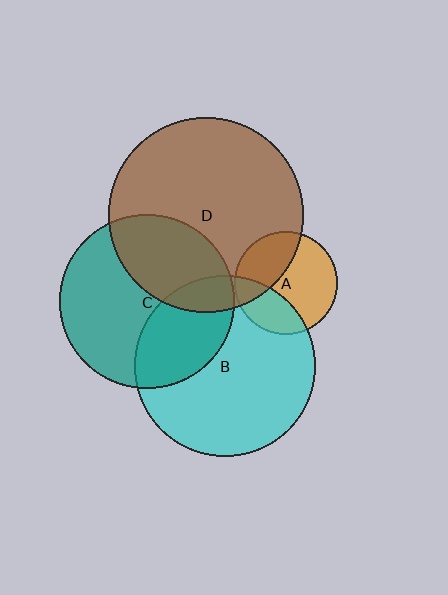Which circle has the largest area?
Circle D (brown).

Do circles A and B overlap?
Yes.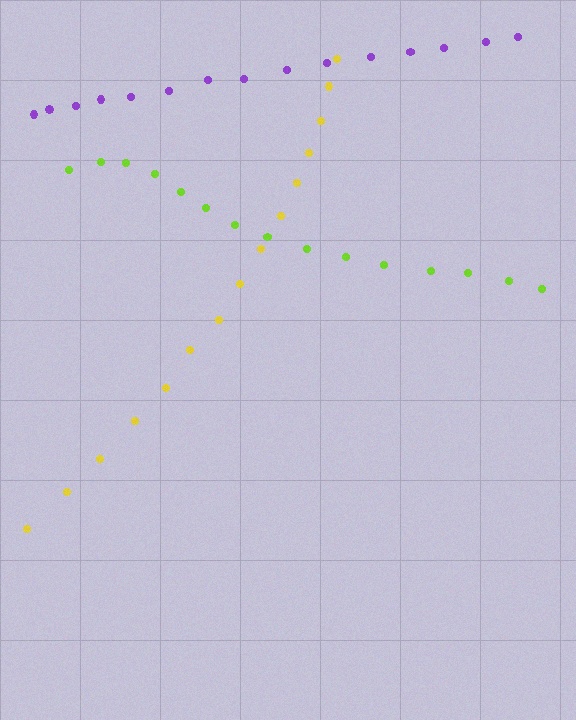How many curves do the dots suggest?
There are 3 distinct paths.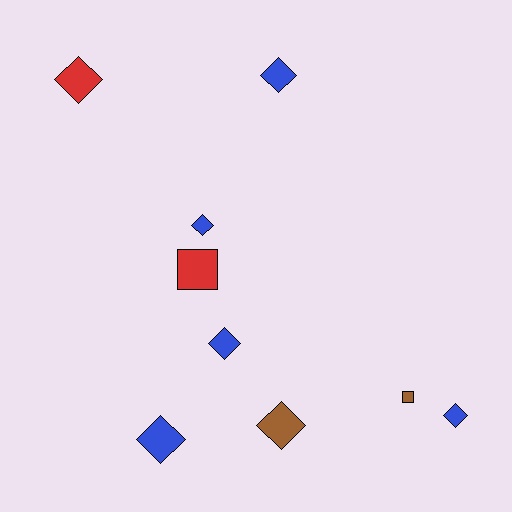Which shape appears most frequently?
Diamond, with 7 objects.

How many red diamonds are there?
There is 1 red diamond.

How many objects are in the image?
There are 9 objects.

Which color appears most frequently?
Blue, with 5 objects.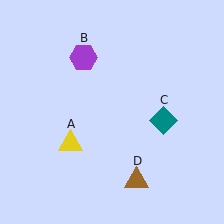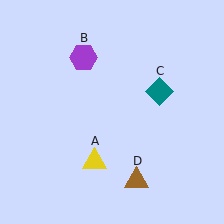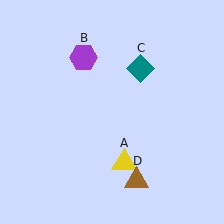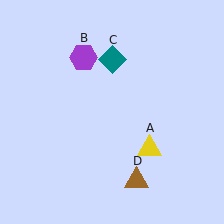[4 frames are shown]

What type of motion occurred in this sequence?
The yellow triangle (object A), teal diamond (object C) rotated counterclockwise around the center of the scene.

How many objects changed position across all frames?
2 objects changed position: yellow triangle (object A), teal diamond (object C).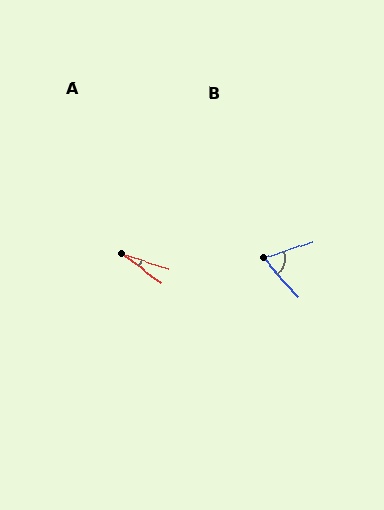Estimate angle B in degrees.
Approximately 67 degrees.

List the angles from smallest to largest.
A (18°), B (67°).